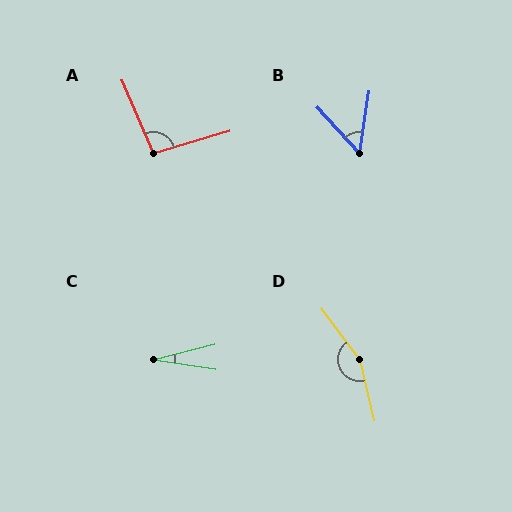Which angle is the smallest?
C, at approximately 23 degrees.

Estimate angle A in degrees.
Approximately 97 degrees.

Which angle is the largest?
D, at approximately 156 degrees.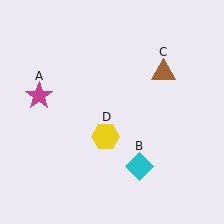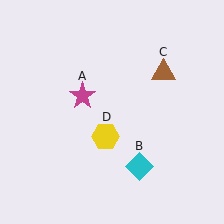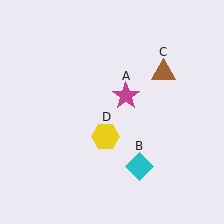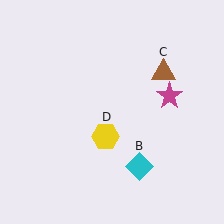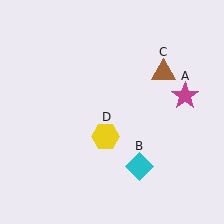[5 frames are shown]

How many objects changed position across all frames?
1 object changed position: magenta star (object A).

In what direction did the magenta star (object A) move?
The magenta star (object A) moved right.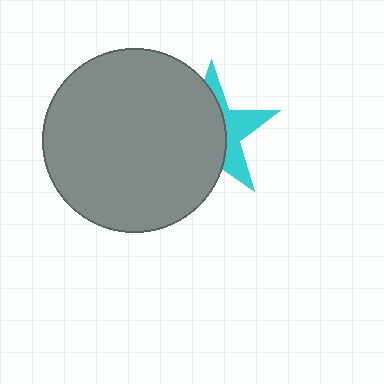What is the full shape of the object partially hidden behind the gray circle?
The partially hidden object is a cyan star.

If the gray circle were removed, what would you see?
You would see the complete cyan star.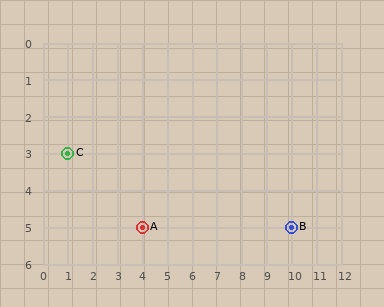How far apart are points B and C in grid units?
Points B and C are 9 columns and 2 rows apart (about 9.2 grid units diagonally).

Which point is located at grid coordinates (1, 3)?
Point C is at (1, 3).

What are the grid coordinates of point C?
Point C is at grid coordinates (1, 3).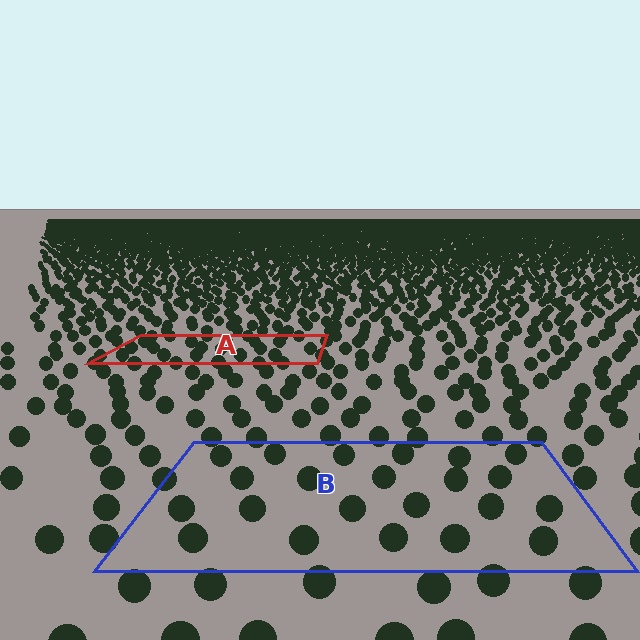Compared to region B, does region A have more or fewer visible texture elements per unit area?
Region A has more texture elements per unit area — they are packed more densely because it is farther away.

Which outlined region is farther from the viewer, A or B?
Region A is farther from the viewer — the texture elements inside it appear smaller and more densely packed.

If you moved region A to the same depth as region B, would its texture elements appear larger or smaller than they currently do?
They would appear larger. At a closer depth, the same texture elements are projected at a bigger on-screen size.